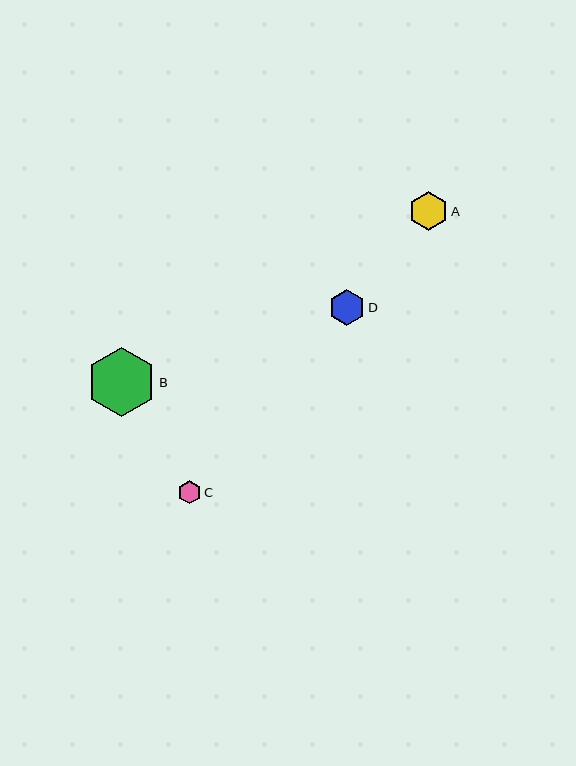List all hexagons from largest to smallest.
From largest to smallest: B, A, D, C.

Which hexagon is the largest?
Hexagon B is the largest with a size of approximately 69 pixels.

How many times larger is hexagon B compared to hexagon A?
Hexagon B is approximately 1.8 times the size of hexagon A.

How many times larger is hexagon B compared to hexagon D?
Hexagon B is approximately 1.9 times the size of hexagon D.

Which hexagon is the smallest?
Hexagon C is the smallest with a size of approximately 23 pixels.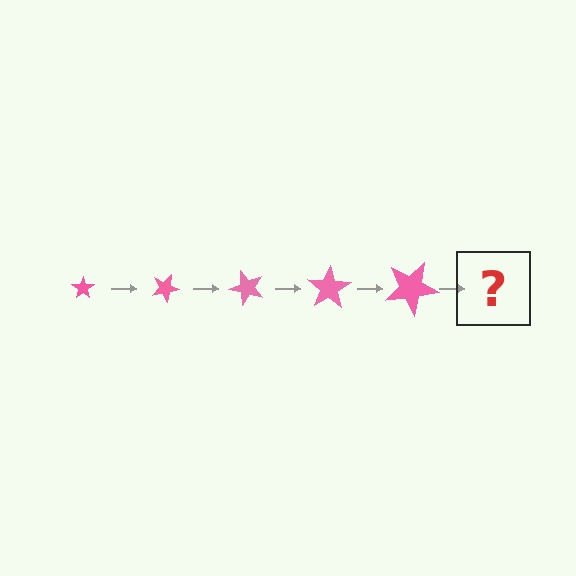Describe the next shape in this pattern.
It should be a star, larger than the previous one and rotated 125 degrees from the start.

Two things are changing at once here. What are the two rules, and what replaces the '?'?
The two rules are that the star grows larger each step and it rotates 25 degrees each step. The '?' should be a star, larger than the previous one and rotated 125 degrees from the start.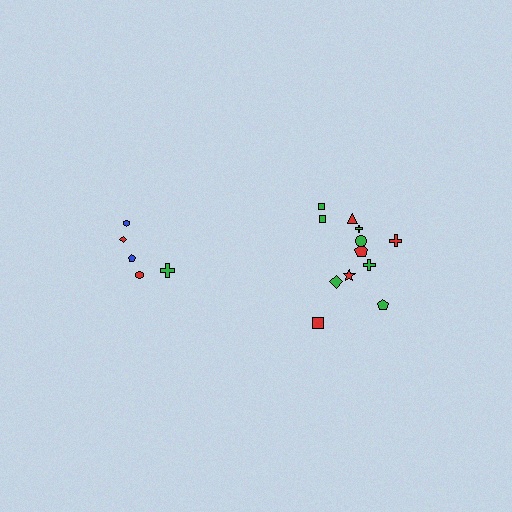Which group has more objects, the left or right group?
The right group.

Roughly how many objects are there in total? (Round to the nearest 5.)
Roughly 15 objects in total.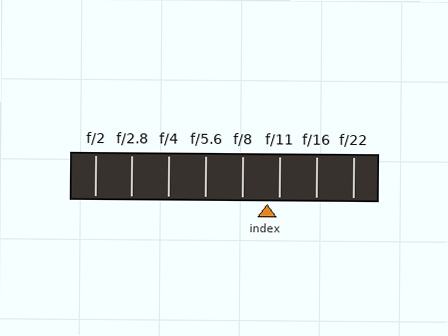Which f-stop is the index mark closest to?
The index mark is closest to f/11.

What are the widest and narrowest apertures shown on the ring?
The widest aperture shown is f/2 and the narrowest is f/22.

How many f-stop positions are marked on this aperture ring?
There are 8 f-stop positions marked.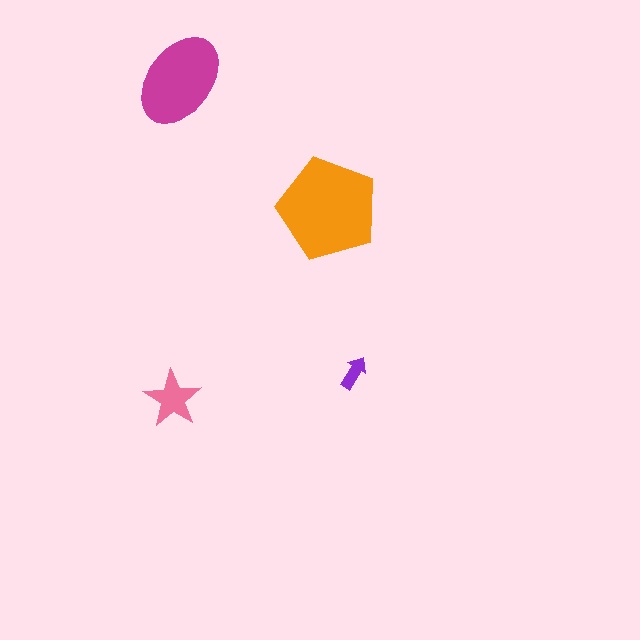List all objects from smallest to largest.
The purple arrow, the pink star, the magenta ellipse, the orange pentagon.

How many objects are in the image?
There are 4 objects in the image.